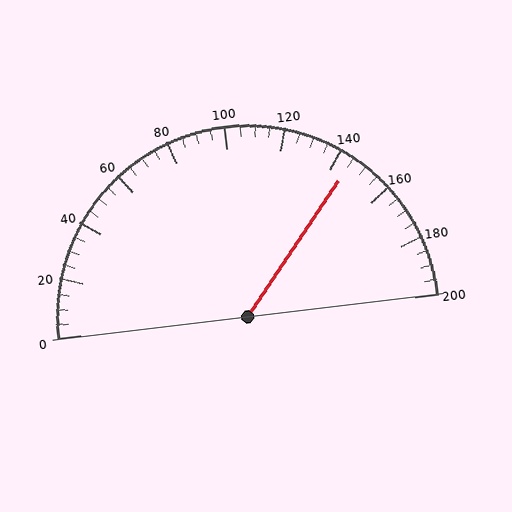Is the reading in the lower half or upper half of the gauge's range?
The reading is in the upper half of the range (0 to 200).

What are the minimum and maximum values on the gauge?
The gauge ranges from 0 to 200.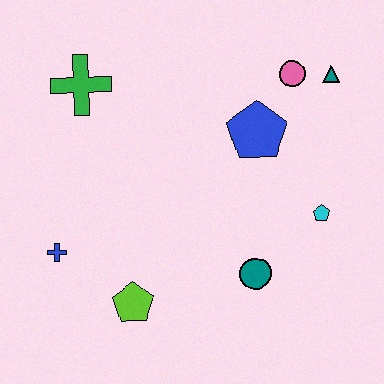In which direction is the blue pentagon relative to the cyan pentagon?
The blue pentagon is above the cyan pentagon.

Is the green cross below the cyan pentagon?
No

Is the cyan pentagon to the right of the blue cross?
Yes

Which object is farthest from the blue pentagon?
The blue cross is farthest from the blue pentagon.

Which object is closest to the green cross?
The blue cross is closest to the green cross.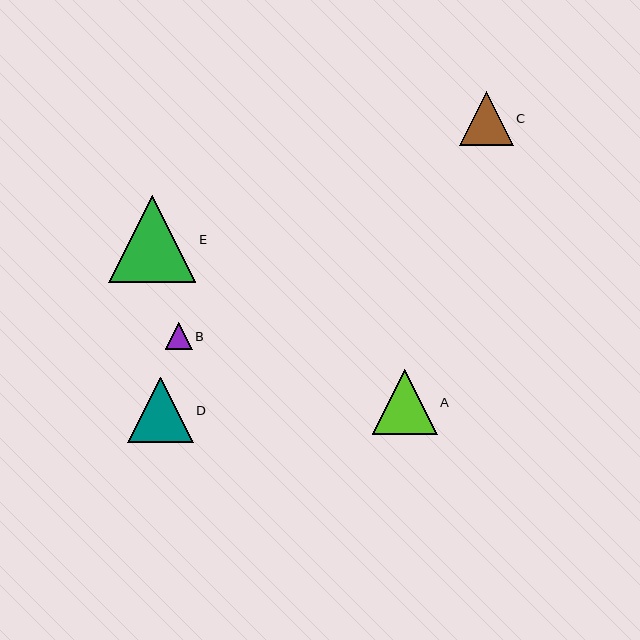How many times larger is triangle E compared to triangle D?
Triangle E is approximately 1.3 times the size of triangle D.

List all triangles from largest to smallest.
From largest to smallest: E, D, A, C, B.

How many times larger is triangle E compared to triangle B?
Triangle E is approximately 3.2 times the size of triangle B.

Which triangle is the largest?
Triangle E is the largest with a size of approximately 87 pixels.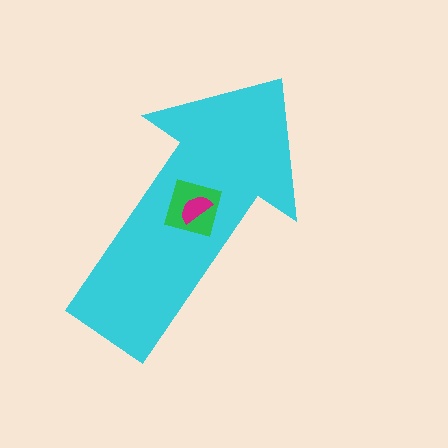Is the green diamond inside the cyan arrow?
Yes.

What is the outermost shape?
The cyan arrow.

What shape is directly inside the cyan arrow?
The green diamond.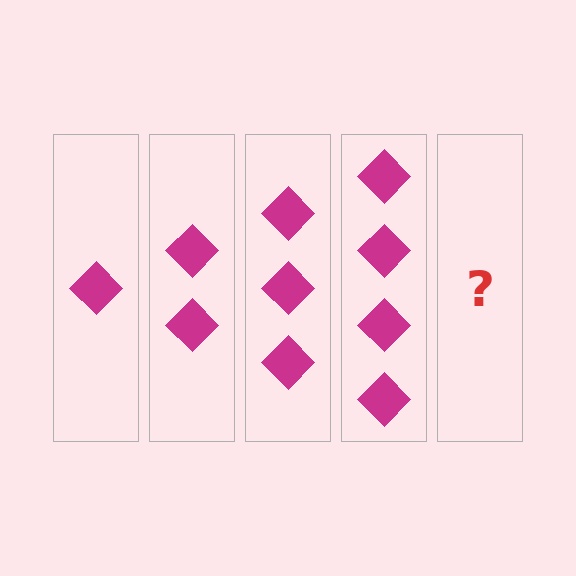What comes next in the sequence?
The next element should be 5 diamonds.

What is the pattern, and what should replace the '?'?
The pattern is that each step adds one more diamond. The '?' should be 5 diamonds.